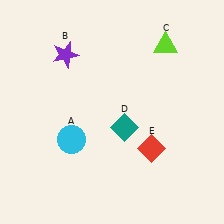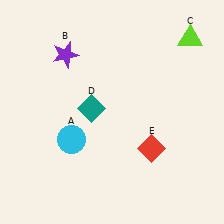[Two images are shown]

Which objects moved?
The objects that moved are: the lime triangle (C), the teal diamond (D).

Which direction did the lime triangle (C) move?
The lime triangle (C) moved right.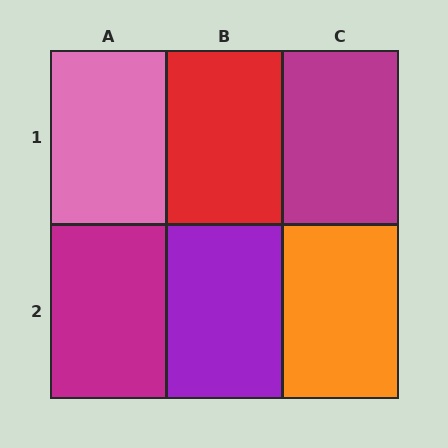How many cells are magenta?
2 cells are magenta.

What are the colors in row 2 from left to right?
Magenta, purple, orange.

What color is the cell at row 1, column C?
Magenta.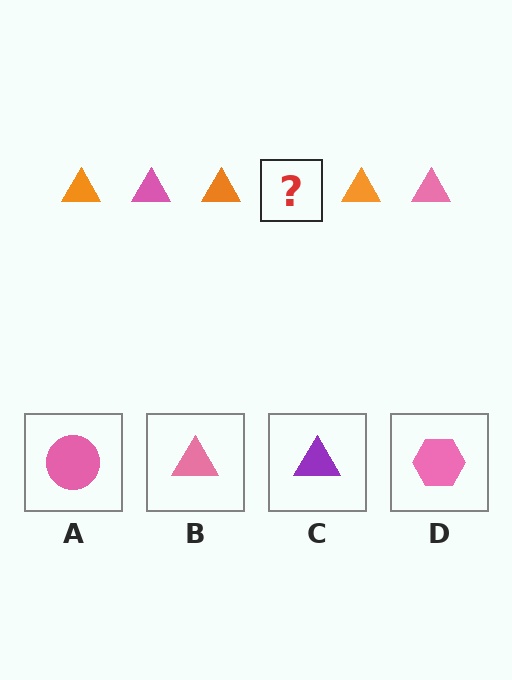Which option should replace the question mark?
Option B.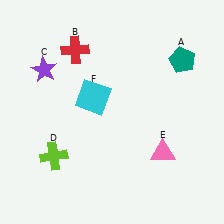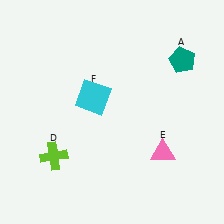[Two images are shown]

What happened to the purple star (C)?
The purple star (C) was removed in Image 2. It was in the top-left area of Image 1.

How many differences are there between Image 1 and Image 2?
There are 2 differences between the two images.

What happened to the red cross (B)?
The red cross (B) was removed in Image 2. It was in the top-left area of Image 1.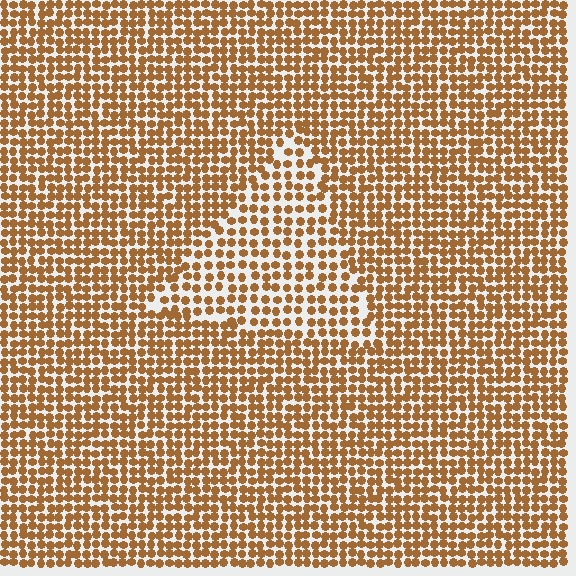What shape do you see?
I see a triangle.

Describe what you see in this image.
The image contains small brown elements arranged at two different densities. A triangle-shaped region is visible where the elements are less densely packed than the surrounding area.